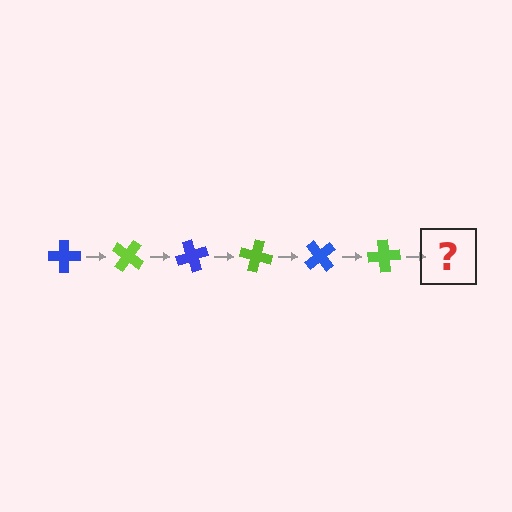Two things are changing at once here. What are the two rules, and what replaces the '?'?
The two rules are that it rotates 35 degrees each step and the color cycles through blue and lime. The '?' should be a blue cross, rotated 210 degrees from the start.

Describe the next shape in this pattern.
It should be a blue cross, rotated 210 degrees from the start.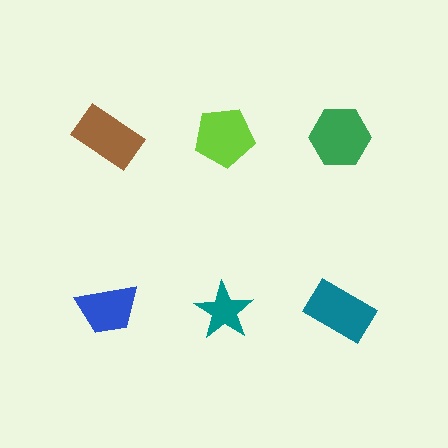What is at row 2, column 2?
A teal star.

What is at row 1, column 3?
A green hexagon.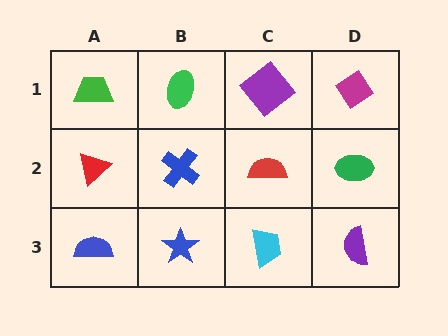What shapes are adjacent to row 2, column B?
A green ellipse (row 1, column B), a blue star (row 3, column B), a red triangle (row 2, column A), a red semicircle (row 2, column C).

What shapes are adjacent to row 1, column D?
A green ellipse (row 2, column D), a purple diamond (row 1, column C).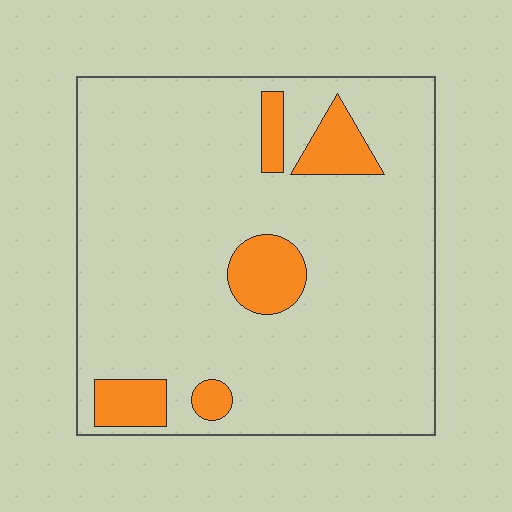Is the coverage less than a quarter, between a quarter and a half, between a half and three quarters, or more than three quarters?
Less than a quarter.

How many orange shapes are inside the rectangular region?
5.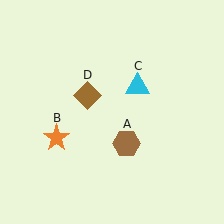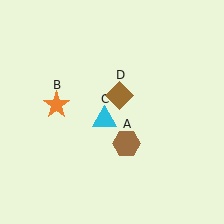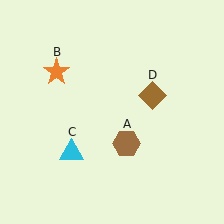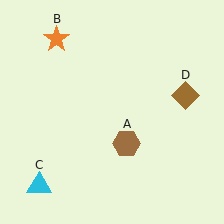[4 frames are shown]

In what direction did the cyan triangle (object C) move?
The cyan triangle (object C) moved down and to the left.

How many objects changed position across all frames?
3 objects changed position: orange star (object B), cyan triangle (object C), brown diamond (object D).